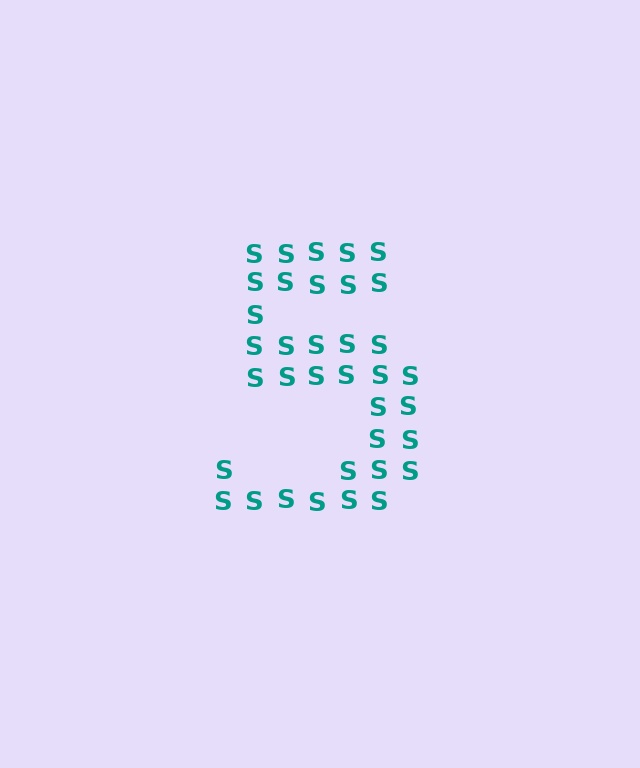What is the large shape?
The large shape is the digit 5.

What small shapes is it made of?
It is made of small letter S's.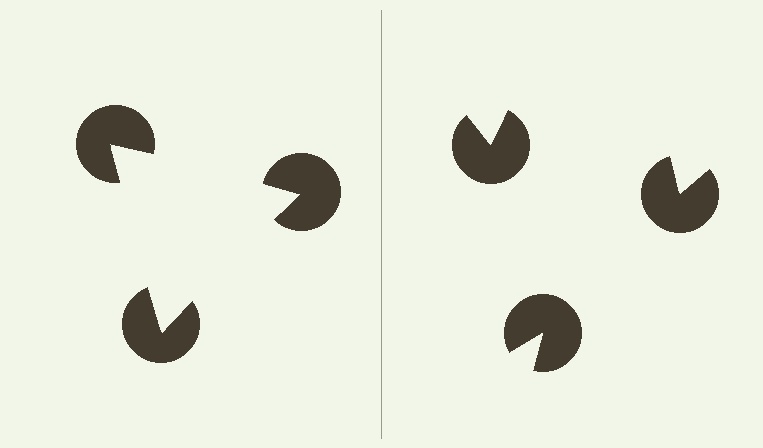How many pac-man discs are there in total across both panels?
6 — 3 on each side.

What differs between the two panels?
The pac-man discs are positioned identically on both sides; only the wedge orientations differ. On the left they align to a triangle; on the right they are misaligned.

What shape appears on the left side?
An illusory triangle.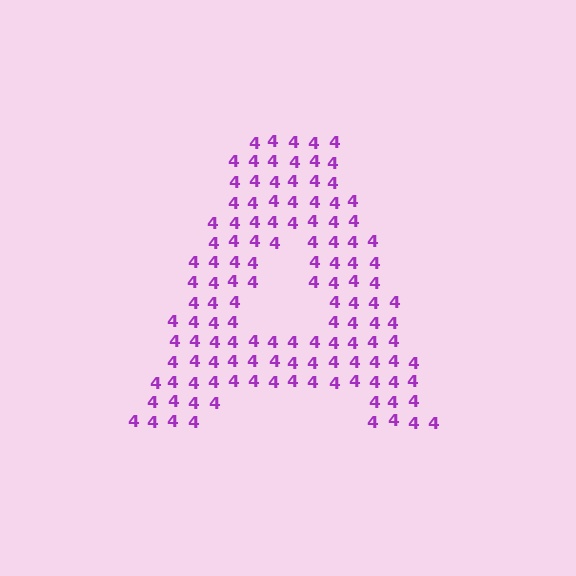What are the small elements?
The small elements are digit 4's.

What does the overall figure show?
The overall figure shows the letter A.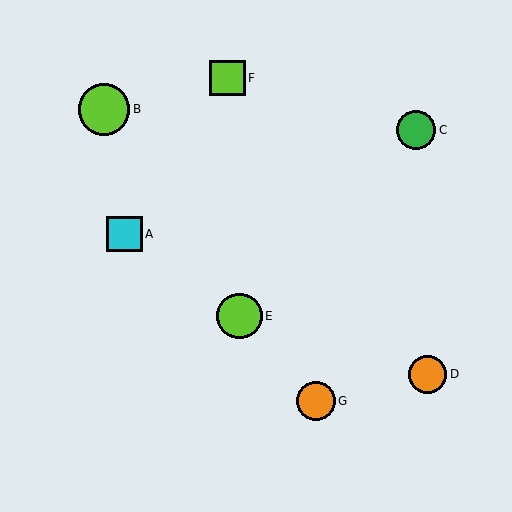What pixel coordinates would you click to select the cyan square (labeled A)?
Click at (125, 234) to select the cyan square A.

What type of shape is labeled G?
Shape G is an orange circle.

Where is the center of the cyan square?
The center of the cyan square is at (125, 234).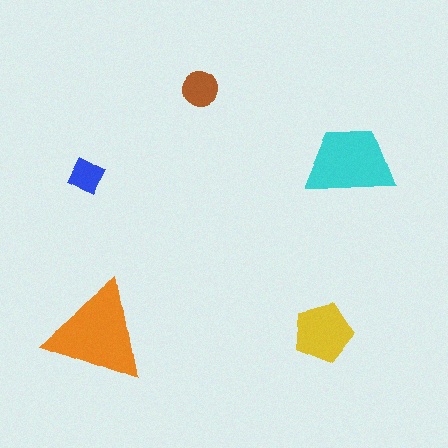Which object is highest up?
The brown circle is topmost.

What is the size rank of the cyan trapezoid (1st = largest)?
2nd.